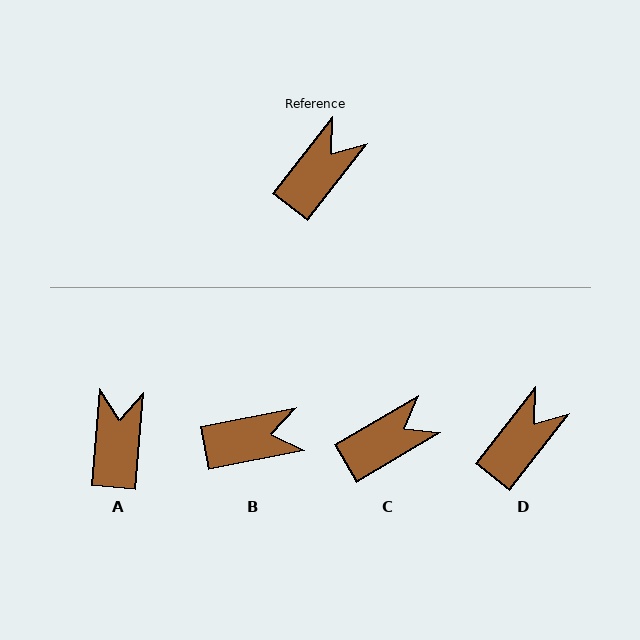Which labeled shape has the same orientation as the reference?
D.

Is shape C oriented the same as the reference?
No, it is off by about 22 degrees.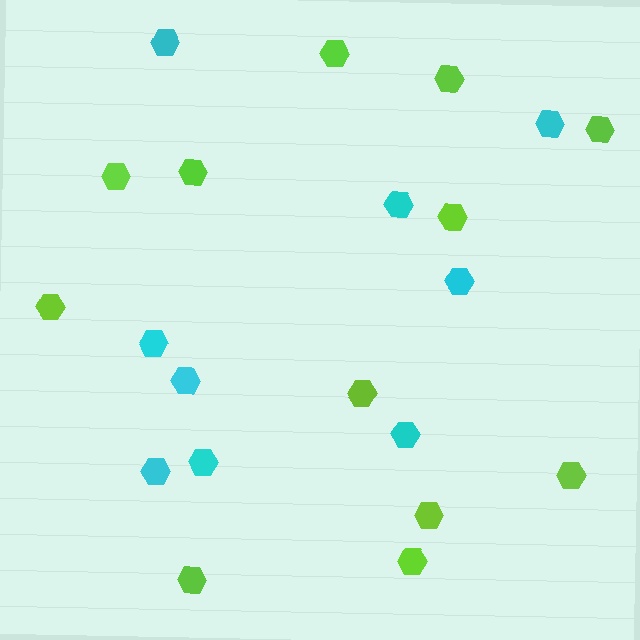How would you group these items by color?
There are 2 groups: one group of lime hexagons (12) and one group of cyan hexagons (9).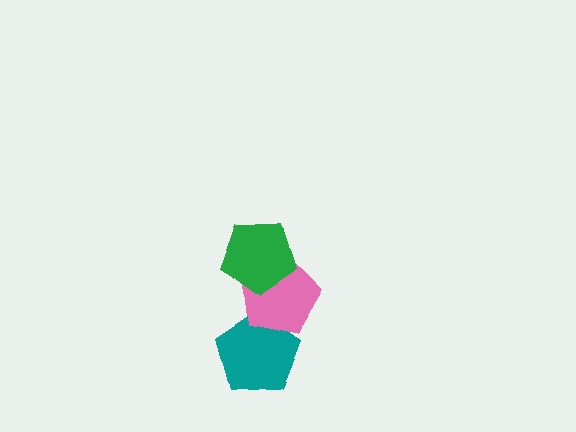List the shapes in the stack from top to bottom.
From top to bottom: the green pentagon, the pink pentagon, the teal pentagon.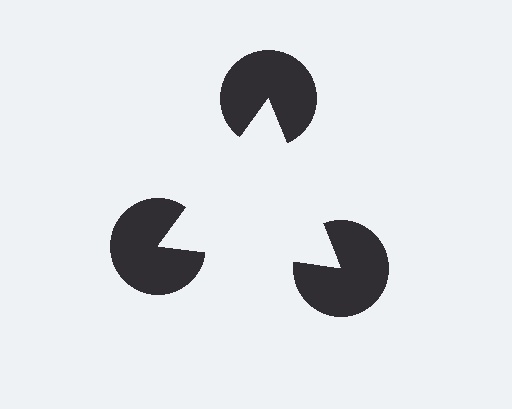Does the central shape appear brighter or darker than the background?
It typically appears slightly brighter than the background, even though no actual brightness change is drawn.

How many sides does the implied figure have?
3 sides.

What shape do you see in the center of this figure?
An illusory triangle — its edges are inferred from the aligned wedge cuts in the pac-man discs, not physically drawn.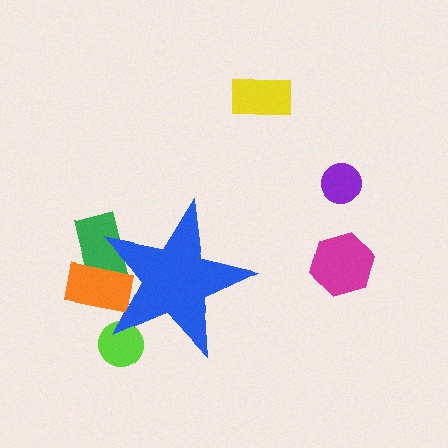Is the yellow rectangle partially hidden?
No, the yellow rectangle is fully visible.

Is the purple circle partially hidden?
No, the purple circle is fully visible.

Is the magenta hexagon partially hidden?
No, the magenta hexagon is fully visible.